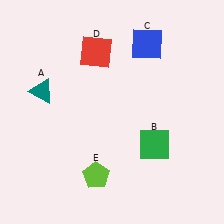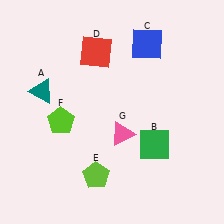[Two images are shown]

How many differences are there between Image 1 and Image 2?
There are 2 differences between the two images.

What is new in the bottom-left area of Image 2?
A lime pentagon (F) was added in the bottom-left area of Image 2.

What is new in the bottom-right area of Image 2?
A pink triangle (G) was added in the bottom-right area of Image 2.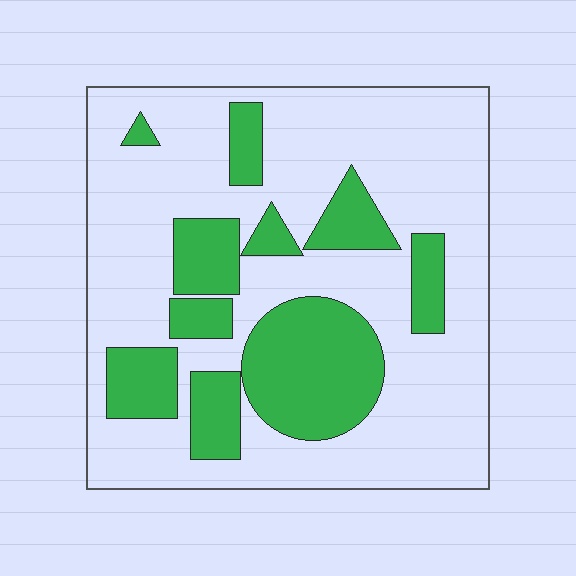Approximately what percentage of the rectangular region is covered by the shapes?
Approximately 30%.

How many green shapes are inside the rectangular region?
10.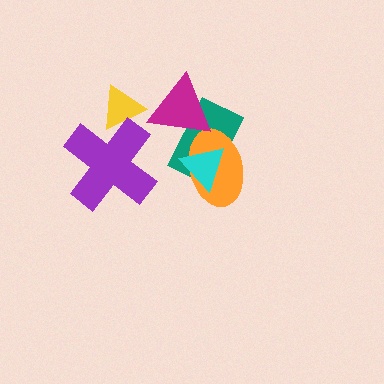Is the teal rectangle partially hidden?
Yes, it is partially covered by another shape.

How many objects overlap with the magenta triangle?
2 objects overlap with the magenta triangle.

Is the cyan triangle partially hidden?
No, no other shape covers it.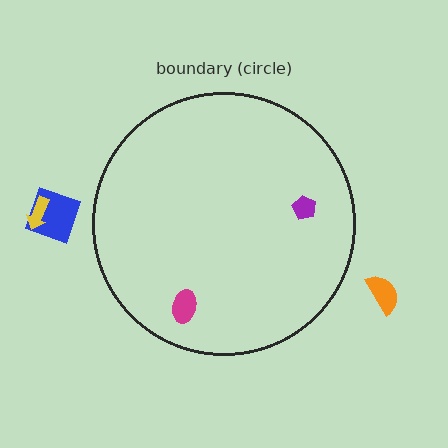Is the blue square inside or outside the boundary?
Outside.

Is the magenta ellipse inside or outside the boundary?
Inside.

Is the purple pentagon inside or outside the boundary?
Inside.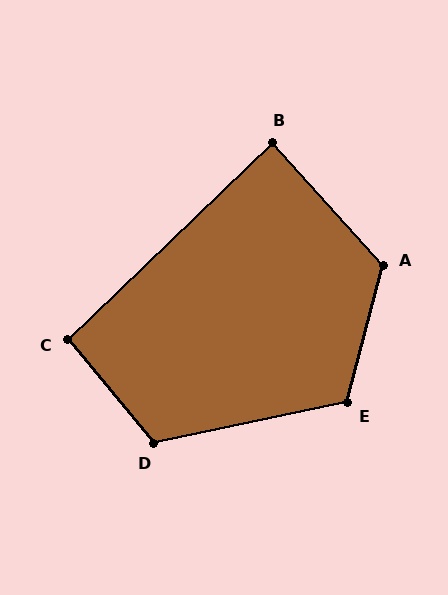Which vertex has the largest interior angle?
A, at approximately 124 degrees.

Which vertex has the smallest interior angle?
B, at approximately 88 degrees.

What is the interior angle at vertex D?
Approximately 118 degrees (obtuse).